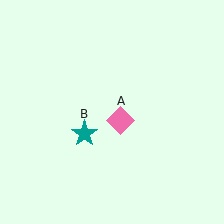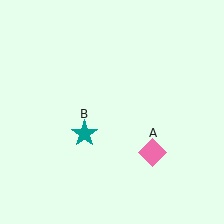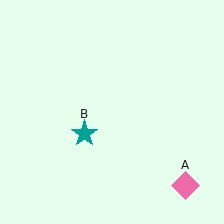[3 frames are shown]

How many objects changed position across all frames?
1 object changed position: pink diamond (object A).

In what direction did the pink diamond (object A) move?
The pink diamond (object A) moved down and to the right.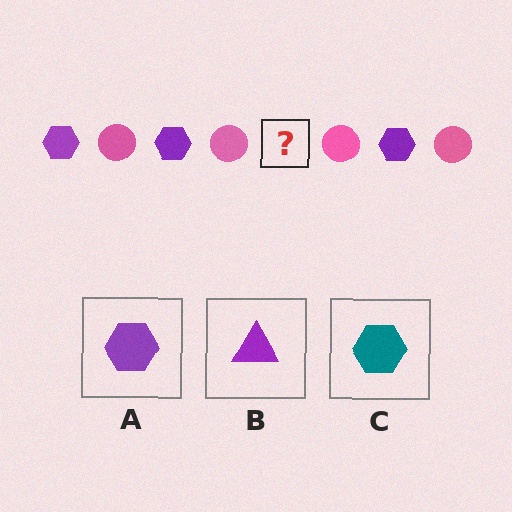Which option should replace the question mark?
Option A.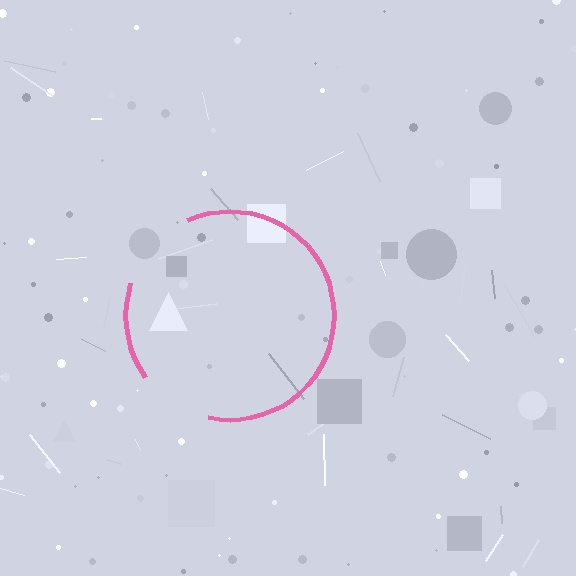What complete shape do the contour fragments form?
The contour fragments form a circle.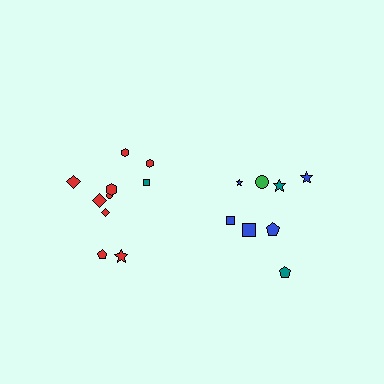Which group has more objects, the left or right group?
The left group.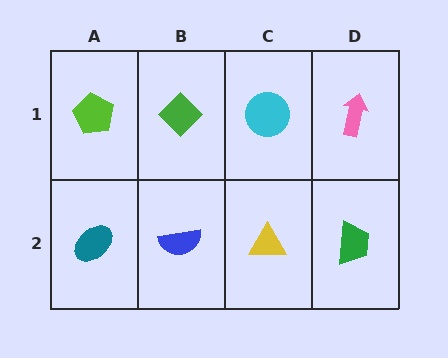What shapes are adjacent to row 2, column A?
A lime pentagon (row 1, column A), a blue semicircle (row 2, column B).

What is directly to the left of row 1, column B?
A lime pentagon.